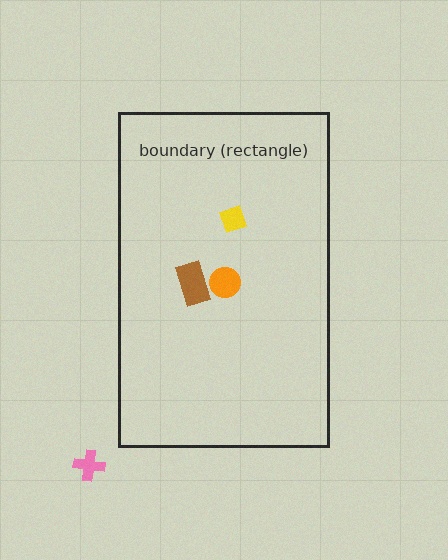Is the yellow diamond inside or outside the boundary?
Inside.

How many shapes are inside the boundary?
3 inside, 1 outside.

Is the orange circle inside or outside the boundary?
Inside.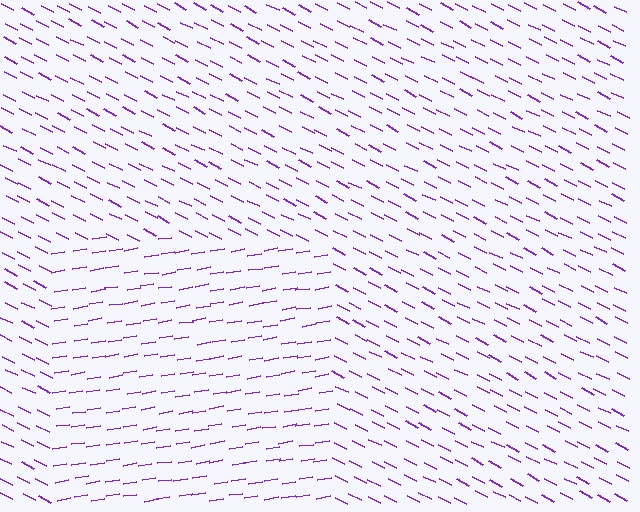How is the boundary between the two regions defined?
The boundary is defined purely by a change in line orientation (approximately 36 degrees difference). All lines are the same color and thickness.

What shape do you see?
I see a rectangle.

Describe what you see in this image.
The image is filled with small purple line segments. A rectangle region in the image has lines oriented differently from the surrounding lines, creating a visible texture boundary.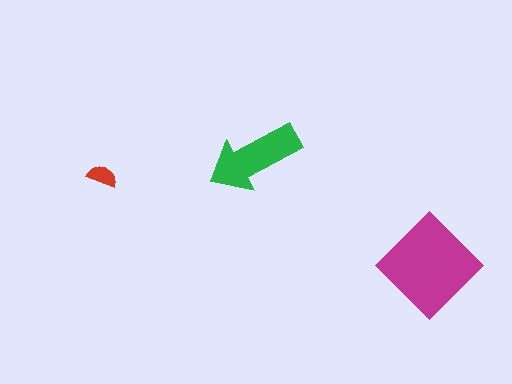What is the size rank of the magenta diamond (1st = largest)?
1st.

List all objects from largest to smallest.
The magenta diamond, the green arrow, the red semicircle.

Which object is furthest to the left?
The red semicircle is leftmost.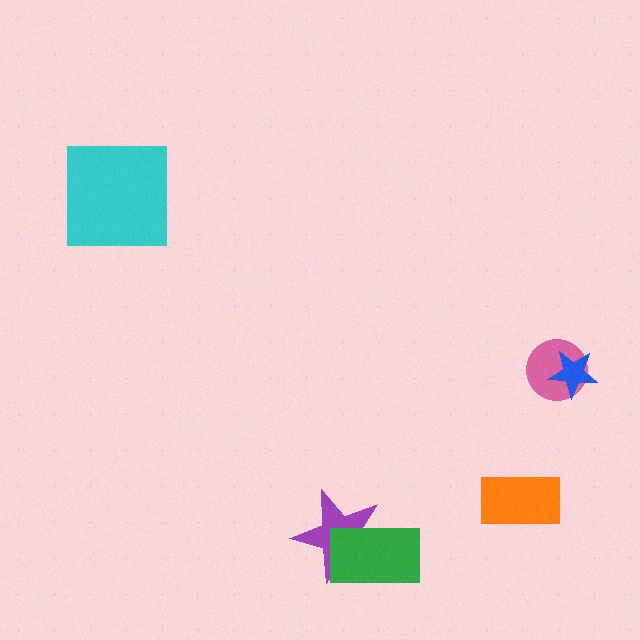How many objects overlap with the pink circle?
1 object overlaps with the pink circle.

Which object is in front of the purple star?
The green rectangle is in front of the purple star.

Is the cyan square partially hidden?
No, no other shape covers it.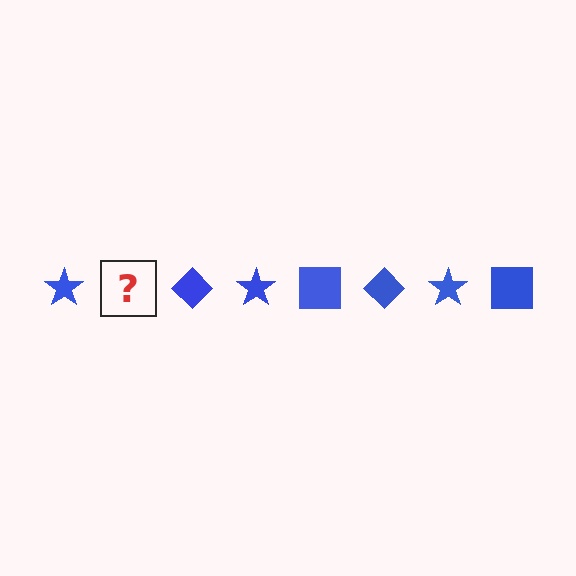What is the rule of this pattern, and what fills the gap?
The rule is that the pattern cycles through star, square, diamond shapes in blue. The gap should be filled with a blue square.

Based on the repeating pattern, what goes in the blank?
The blank should be a blue square.